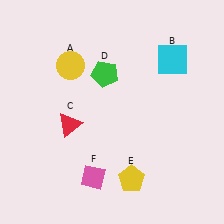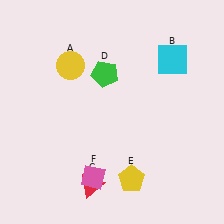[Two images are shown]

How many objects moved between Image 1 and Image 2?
1 object moved between the two images.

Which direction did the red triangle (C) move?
The red triangle (C) moved down.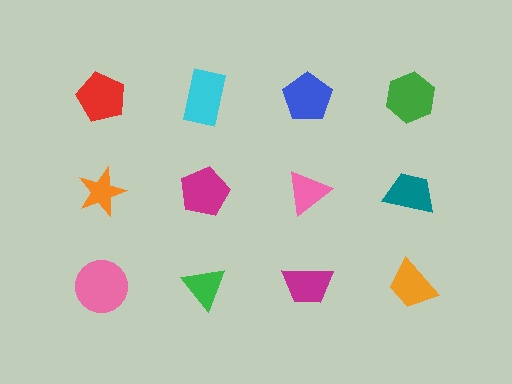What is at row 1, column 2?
A cyan rectangle.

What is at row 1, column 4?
A green hexagon.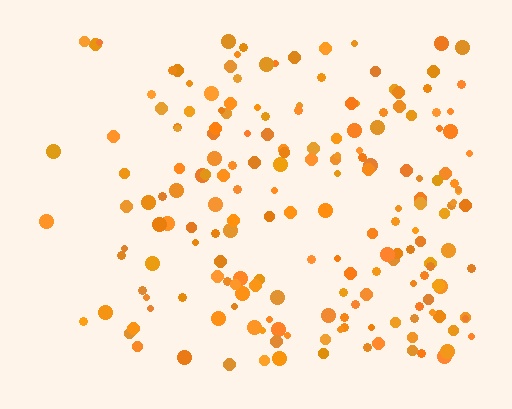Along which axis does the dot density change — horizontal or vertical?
Horizontal.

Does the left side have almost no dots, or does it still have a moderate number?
Still a moderate number, just noticeably fewer than the right.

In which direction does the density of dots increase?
From left to right, with the right side densest.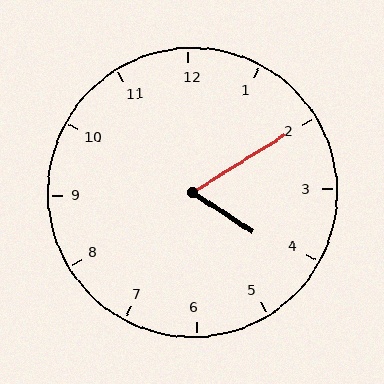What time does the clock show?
4:10.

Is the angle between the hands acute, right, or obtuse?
It is acute.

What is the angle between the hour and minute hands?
Approximately 65 degrees.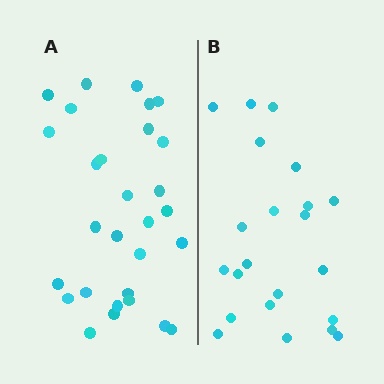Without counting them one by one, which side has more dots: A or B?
Region A (the left region) has more dots.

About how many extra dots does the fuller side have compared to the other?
Region A has roughly 8 or so more dots than region B.